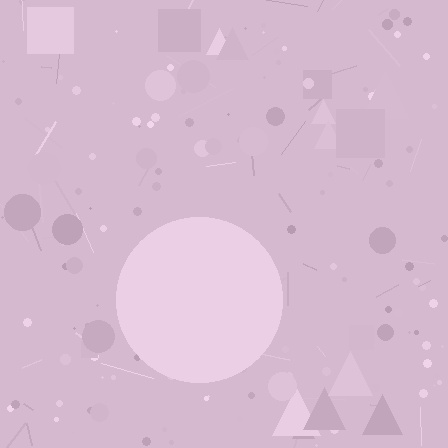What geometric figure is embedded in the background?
A circle is embedded in the background.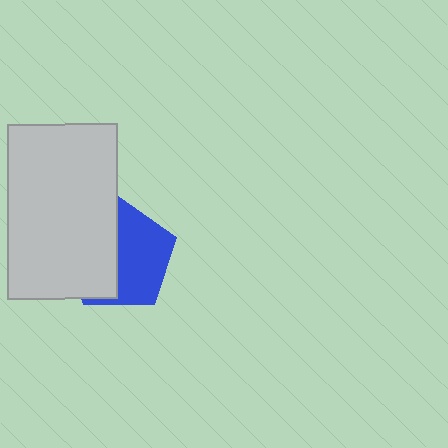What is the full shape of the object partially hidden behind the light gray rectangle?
The partially hidden object is a blue pentagon.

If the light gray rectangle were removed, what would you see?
You would see the complete blue pentagon.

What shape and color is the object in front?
The object in front is a light gray rectangle.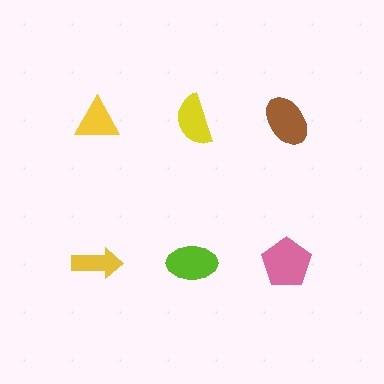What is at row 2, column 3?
A pink pentagon.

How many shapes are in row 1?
3 shapes.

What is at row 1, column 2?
A yellow semicircle.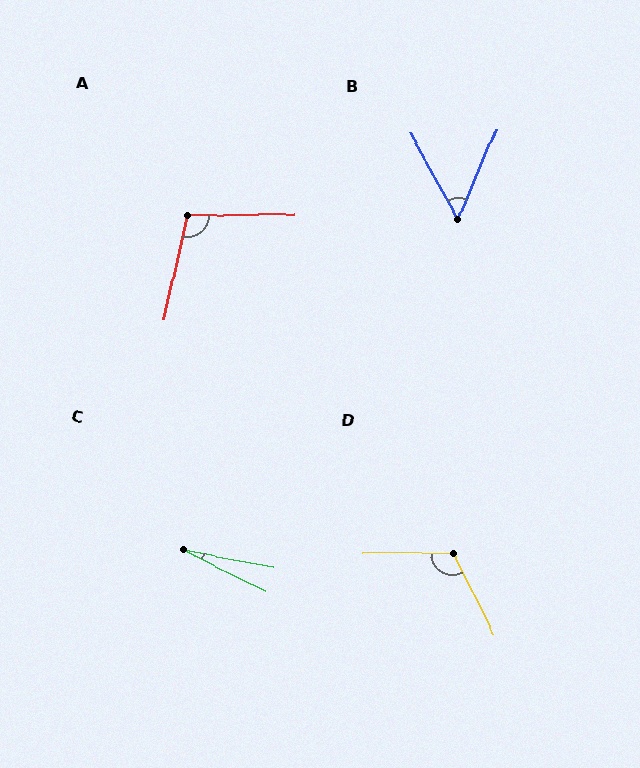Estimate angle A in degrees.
Approximately 104 degrees.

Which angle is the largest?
D, at approximately 116 degrees.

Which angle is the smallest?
C, at approximately 16 degrees.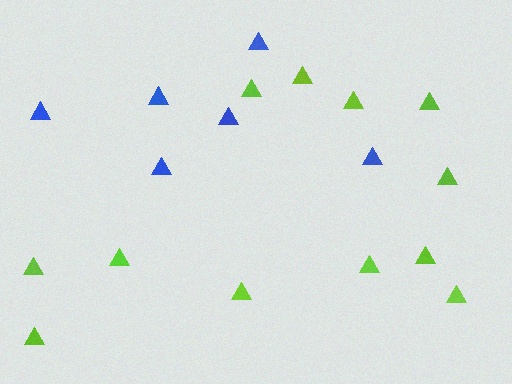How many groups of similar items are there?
There are 2 groups: one group of lime triangles (12) and one group of blue triangles (6).